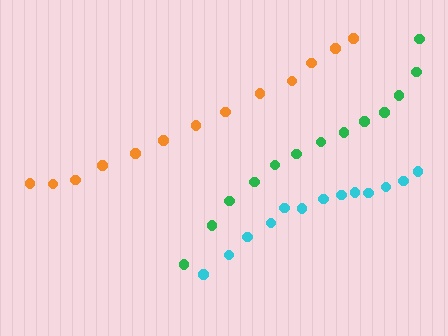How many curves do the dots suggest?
There are 3 distinct paths.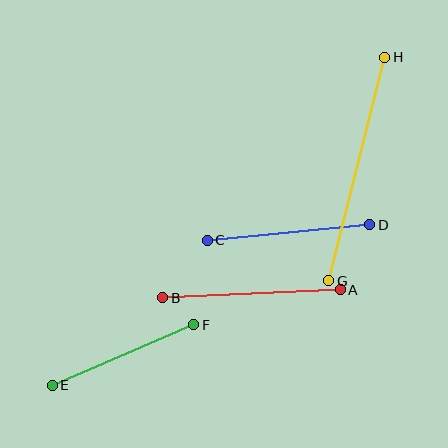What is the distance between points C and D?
The distance is approximately 163 pixels.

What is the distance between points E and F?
The distance is approximately 154 pixels.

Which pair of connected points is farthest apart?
Points G and H are farthest apart.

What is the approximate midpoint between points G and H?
The midpoint is at approximately (357, 169) pixels.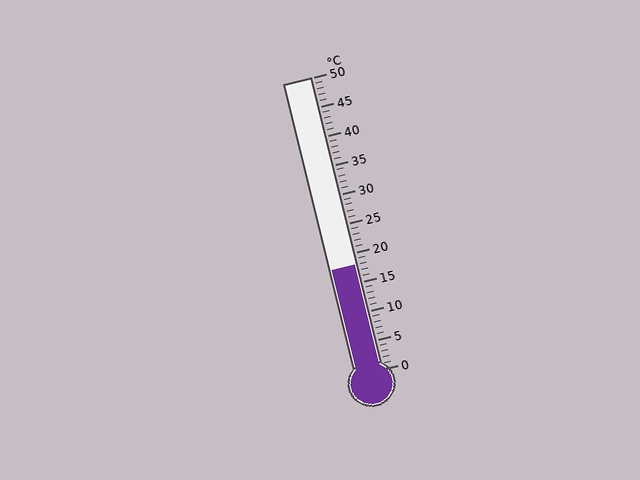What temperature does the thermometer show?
The thermometer shows approximately 18°C.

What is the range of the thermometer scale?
The thermometer scale ranges from 0°C to 50°C.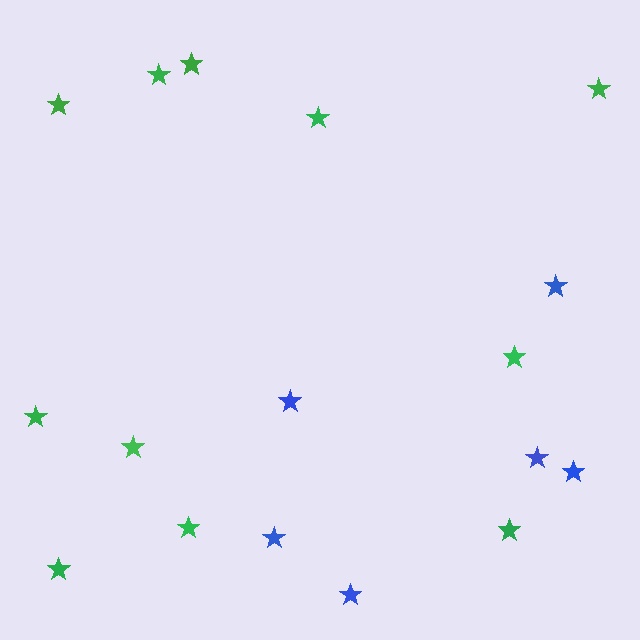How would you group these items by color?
There are 2 groups: one group of green stars (11) and one group of blue stars (6).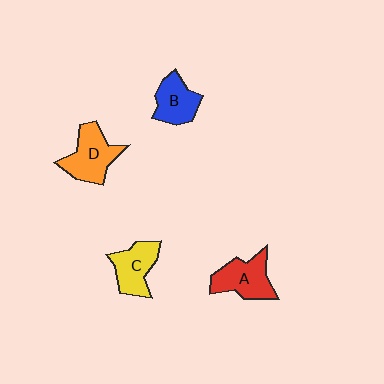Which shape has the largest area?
Shape D (orange).